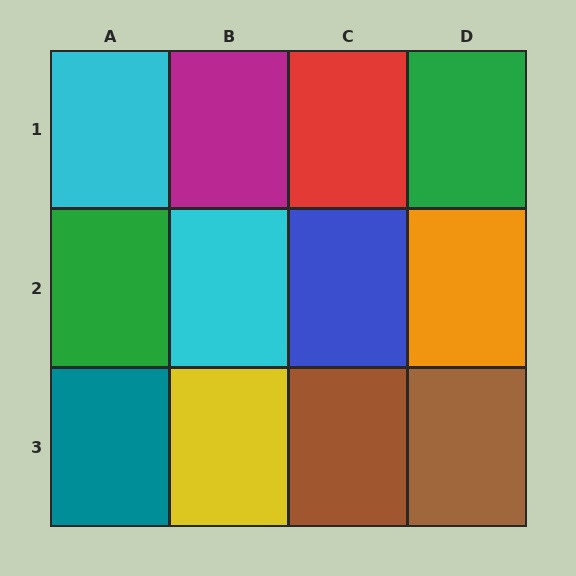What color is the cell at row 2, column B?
Cyan.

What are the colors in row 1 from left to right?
Cyan, magenta, red, green.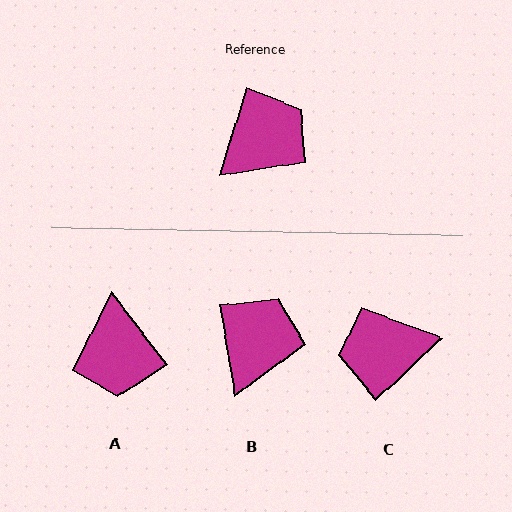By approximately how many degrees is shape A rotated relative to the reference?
Approximately 125 degrees clockwise.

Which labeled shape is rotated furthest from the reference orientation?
C, about 151 degrees away.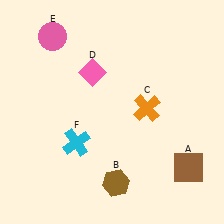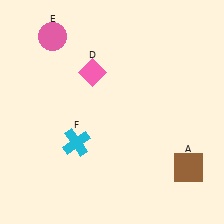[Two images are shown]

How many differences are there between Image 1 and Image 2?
There are 2 differences between the two images.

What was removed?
The brown hexagon (B), the orange cross (C) were removed in Image 2.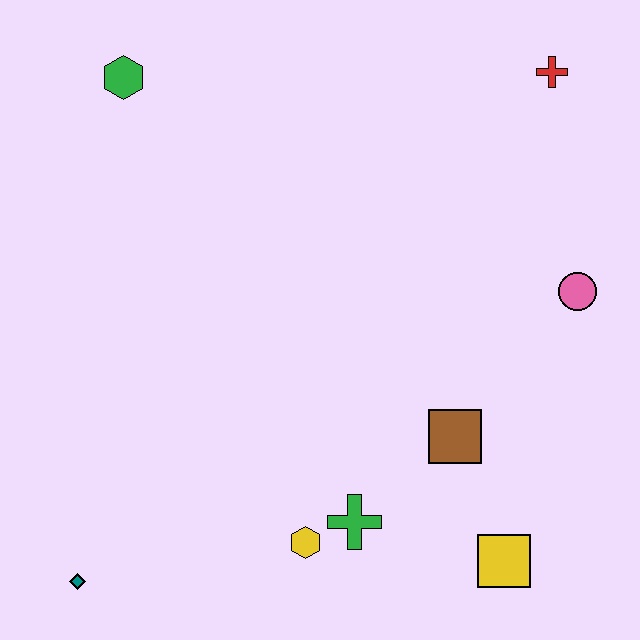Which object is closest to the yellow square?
The brown square is closest to the yellow square.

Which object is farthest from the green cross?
The green hexagon is farthest from the green cross.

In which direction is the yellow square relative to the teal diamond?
The yellow square is to the right of the teal diamond.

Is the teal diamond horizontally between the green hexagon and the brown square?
No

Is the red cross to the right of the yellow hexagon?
Yes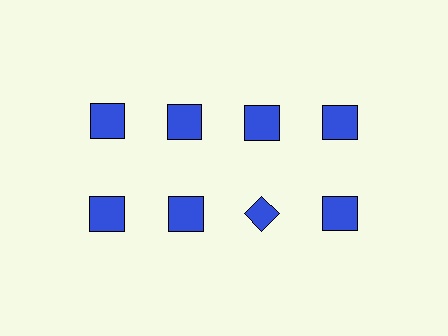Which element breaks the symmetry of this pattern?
The blue diamond in the second row, center column breaks the symmetry. All other shapes are blue squares.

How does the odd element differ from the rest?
It has a different shape: diamond instead of square.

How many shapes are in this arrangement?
There are 8 shapes arranged in a grid pattern.